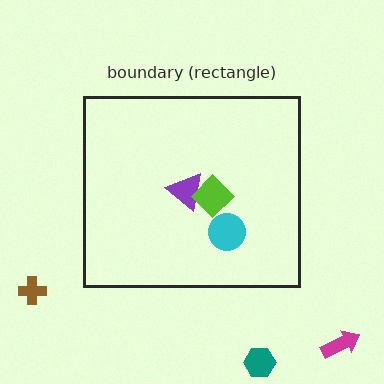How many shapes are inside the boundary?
3 inside, 3 outside.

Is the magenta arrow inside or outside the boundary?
Outside.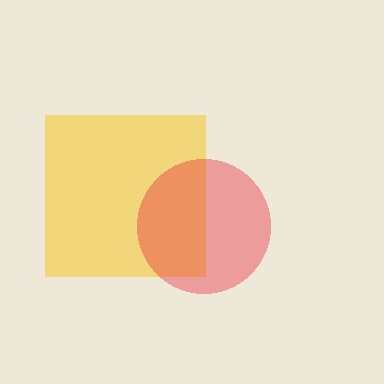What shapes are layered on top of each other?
The layered shapes are: a yellow square, a red circle.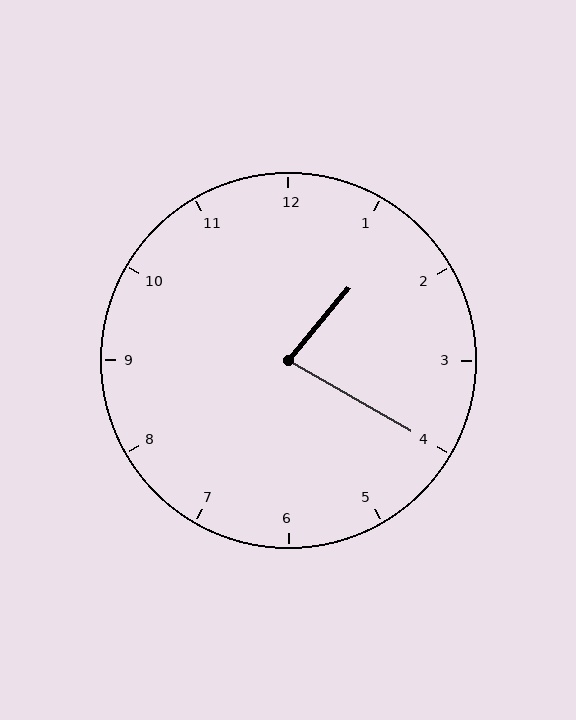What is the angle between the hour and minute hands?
Approximately 80 degrees.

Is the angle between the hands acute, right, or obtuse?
It is acute.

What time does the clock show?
1:20.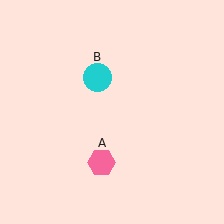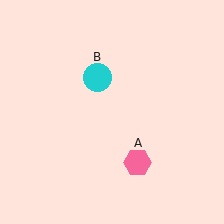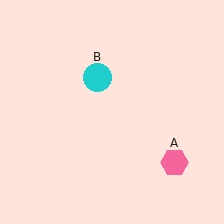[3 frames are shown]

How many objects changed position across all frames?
1 object changed position: pink hexagon (object A).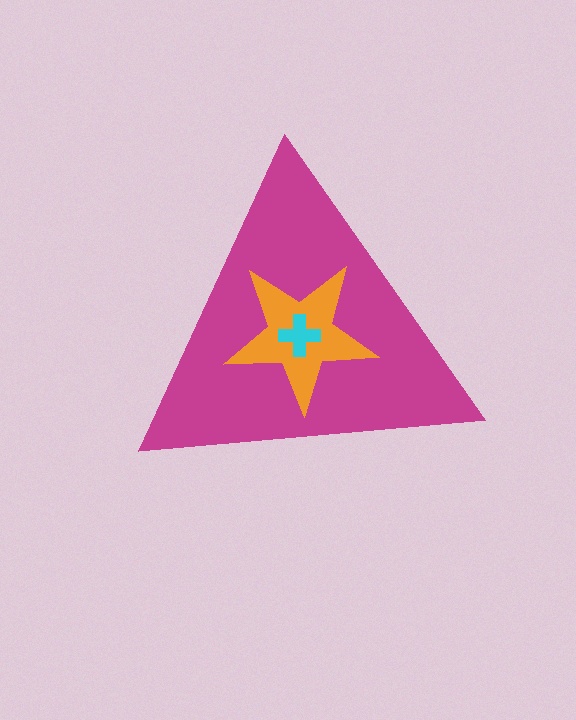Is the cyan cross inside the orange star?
Yes.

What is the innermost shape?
The cyan cross.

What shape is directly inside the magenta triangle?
The orange star.